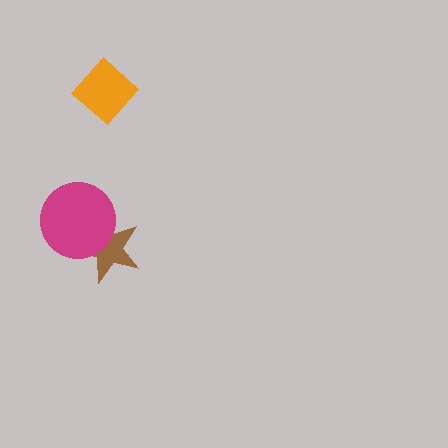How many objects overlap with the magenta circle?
1 object overlaps with the magenta circle.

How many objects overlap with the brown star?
1 object overlaps with the brown star.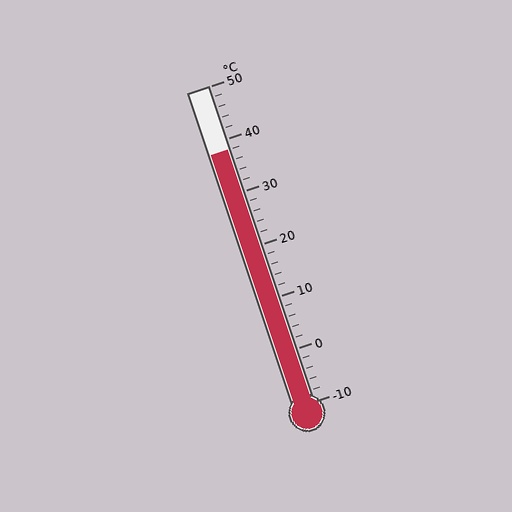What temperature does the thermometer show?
The thermometer shows approximately 38°C.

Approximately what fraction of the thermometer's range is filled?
The thermometer is filled to approximately 80% of its range.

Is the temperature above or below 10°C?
The temperature is above 10°C.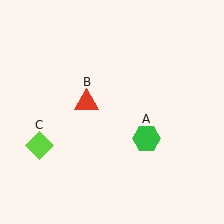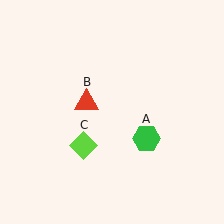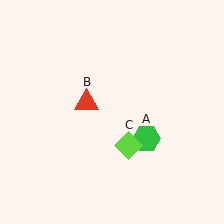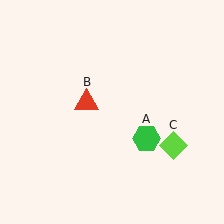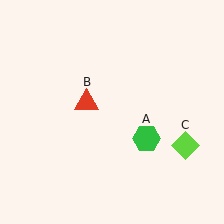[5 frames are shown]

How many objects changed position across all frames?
1 object changed position: lime diamond (object C).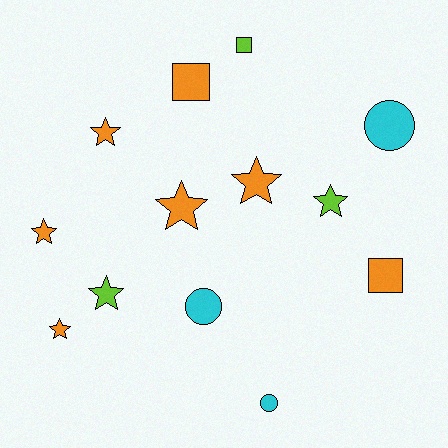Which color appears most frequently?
Orange, with 7 objects.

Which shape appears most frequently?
Star, with 7 objects.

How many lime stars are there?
There are 2 lime stars.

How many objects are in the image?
There are 13 objects.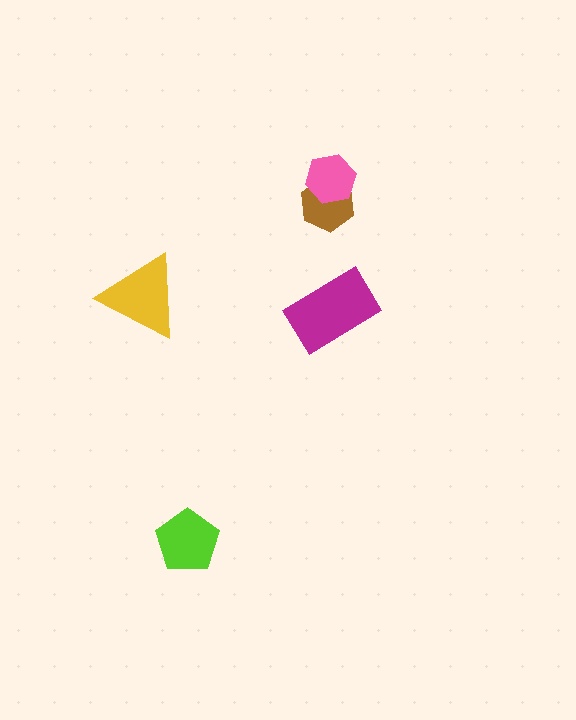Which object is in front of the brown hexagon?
The pink hexagon is in front of the brown hexagon.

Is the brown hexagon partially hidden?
Yes, it is partially covered by another shape.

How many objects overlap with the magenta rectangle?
0 objects overlap with the magenta rectangle.